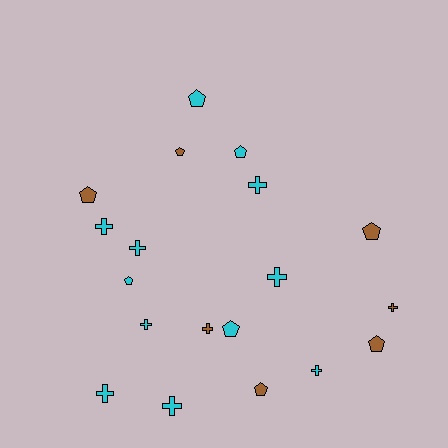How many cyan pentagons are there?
There are 4 cyan pentagons.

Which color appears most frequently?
Cyan, with 12 objects.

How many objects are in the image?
There are 19 objects.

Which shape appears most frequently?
Cross, with 10 objects.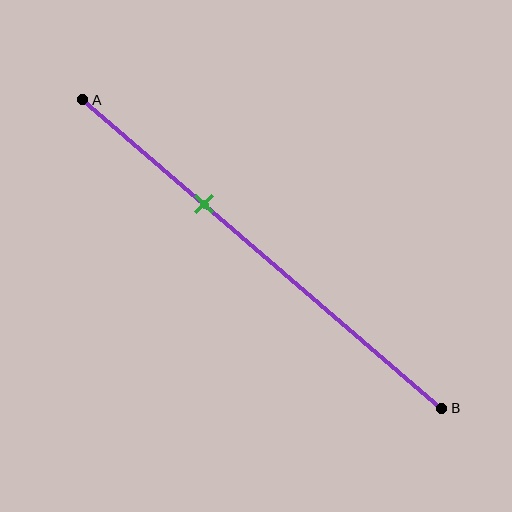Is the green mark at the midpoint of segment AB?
No, the mark is at about 35% from A, not at the 50% midpoint.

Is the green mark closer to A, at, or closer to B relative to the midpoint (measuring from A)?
The green mark is closer to point A than the midpoint of segment AB.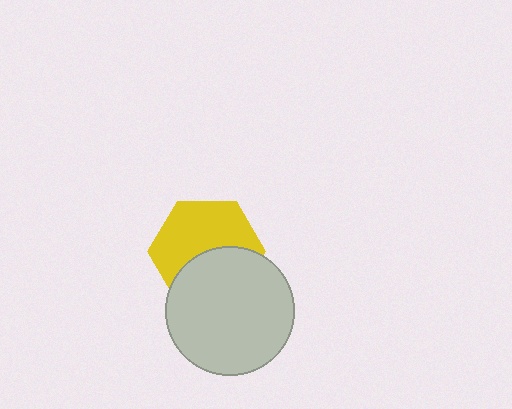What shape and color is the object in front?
The object in front is a light gray circle.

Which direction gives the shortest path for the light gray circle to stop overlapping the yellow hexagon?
Moving down gives the shortest separation.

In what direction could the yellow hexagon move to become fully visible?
The yellow hexagon could move up. That would shift it out from behind the light gray circle entirely.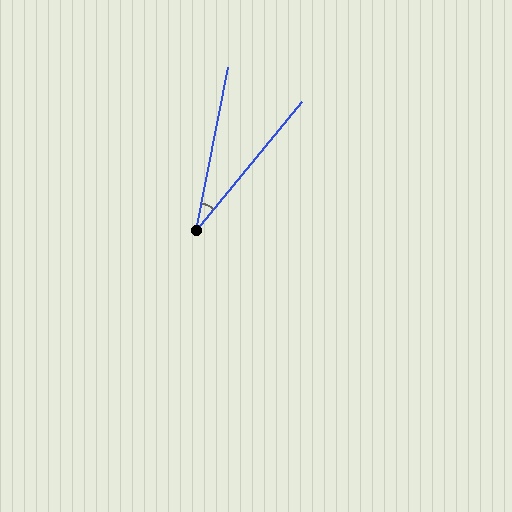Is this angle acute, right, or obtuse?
It is acute.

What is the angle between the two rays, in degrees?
Approximately 28 degrees.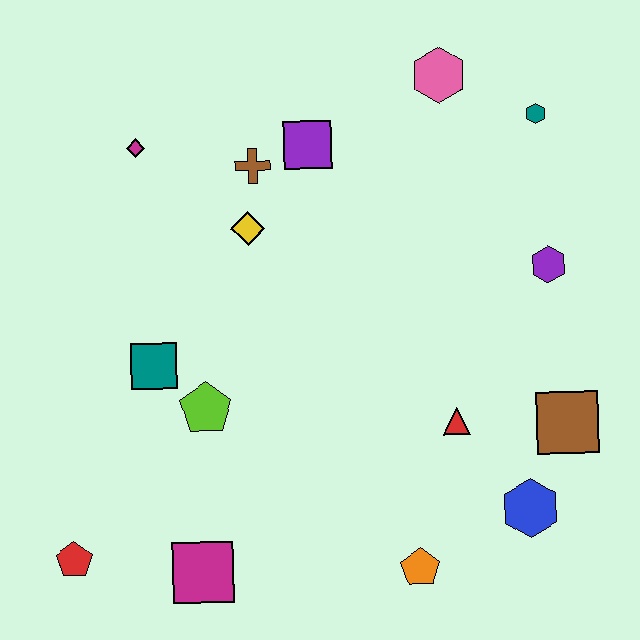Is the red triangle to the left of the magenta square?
No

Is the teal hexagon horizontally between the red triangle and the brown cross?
No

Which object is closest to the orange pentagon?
The blue hexagon is closest to the orange pentagon.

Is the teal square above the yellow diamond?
No